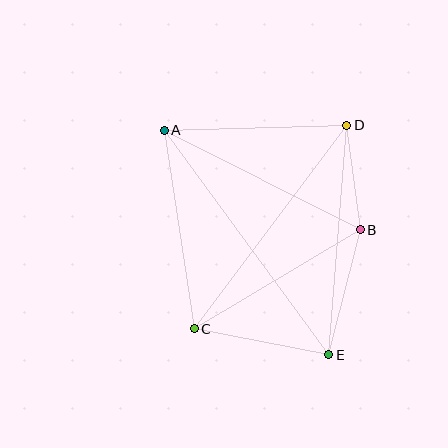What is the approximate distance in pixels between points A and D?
The distance between A and D is approximately 183 pixels.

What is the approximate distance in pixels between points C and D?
The distance between C and D is approximately 254 pixels.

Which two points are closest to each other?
Points B and D are closest to each other.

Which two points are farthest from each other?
Points A and E are farthest from each other.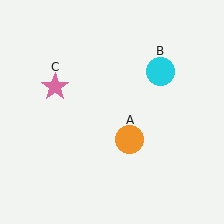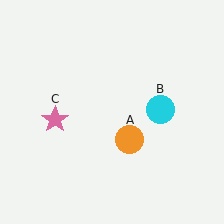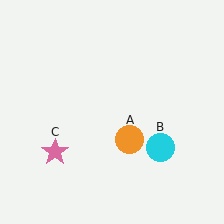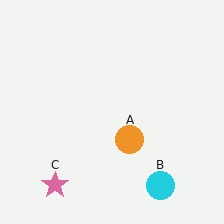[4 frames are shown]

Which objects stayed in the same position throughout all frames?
Orange circle (object A) remained stationary.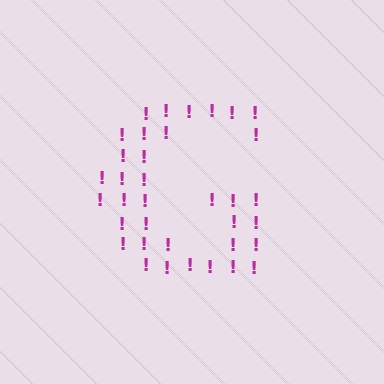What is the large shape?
The large shape is the letter G.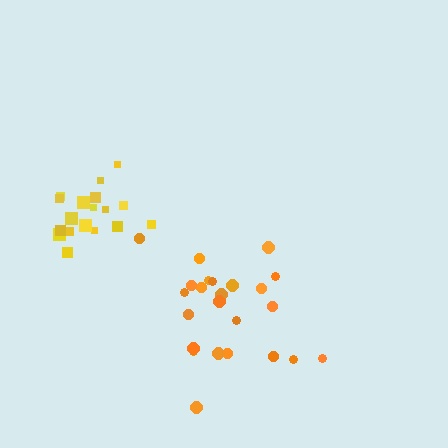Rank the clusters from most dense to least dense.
yellow, orange.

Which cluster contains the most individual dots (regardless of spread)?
Orange (24).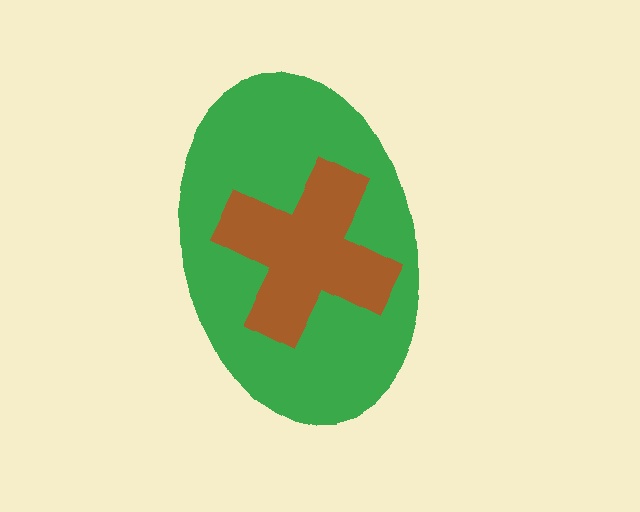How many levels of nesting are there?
2.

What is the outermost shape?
The green ellipse.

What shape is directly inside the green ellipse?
The brown cross.